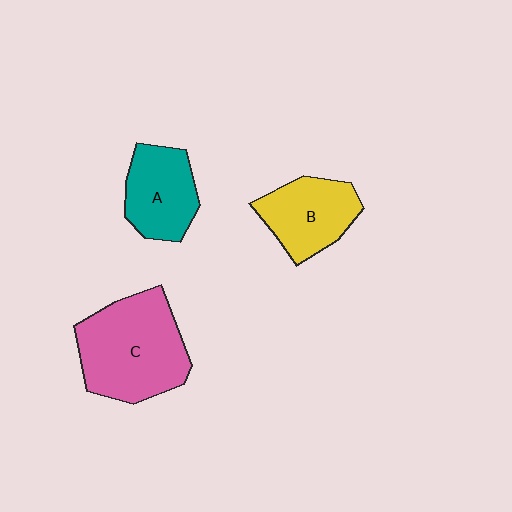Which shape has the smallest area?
Shape A (teal).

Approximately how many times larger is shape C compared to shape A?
Approximately 1.7 times.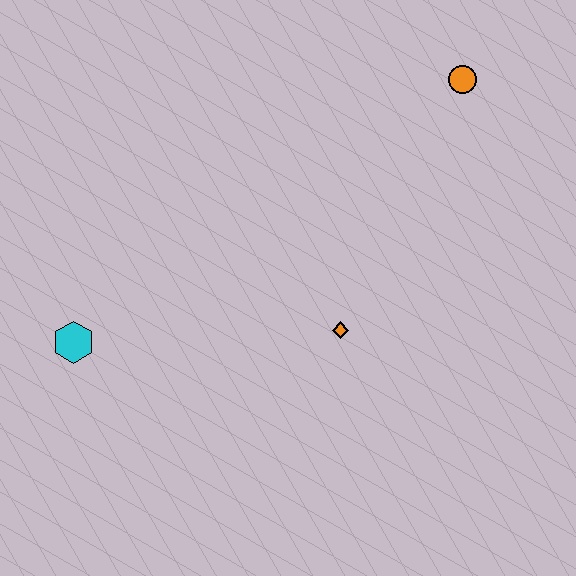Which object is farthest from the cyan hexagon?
The orange circle is farthest from the cyan hexagon.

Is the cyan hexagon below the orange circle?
Yes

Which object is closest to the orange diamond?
The cyan hexagon is closest to the orange diamond.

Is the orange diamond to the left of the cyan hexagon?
No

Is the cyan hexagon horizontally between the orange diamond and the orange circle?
No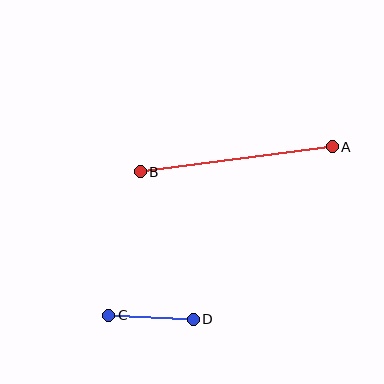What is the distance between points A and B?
The distance is approximately 194 pixels.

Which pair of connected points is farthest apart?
Points A and B are farthest apart.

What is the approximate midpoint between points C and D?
The midpoint is at approximately (151, 317) pixels.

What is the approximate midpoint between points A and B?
The midpoint is at approximately (236, 159) pixels.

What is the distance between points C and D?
The distance is approximately 85 pixels.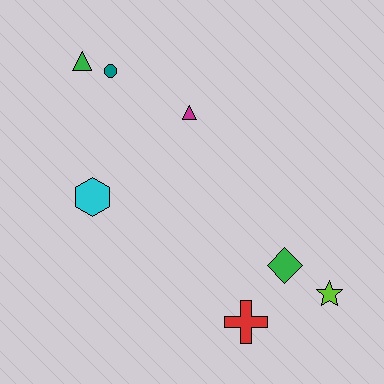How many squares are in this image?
There are no squares.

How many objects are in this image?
There are 7 objects.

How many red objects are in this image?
There is 1 red object.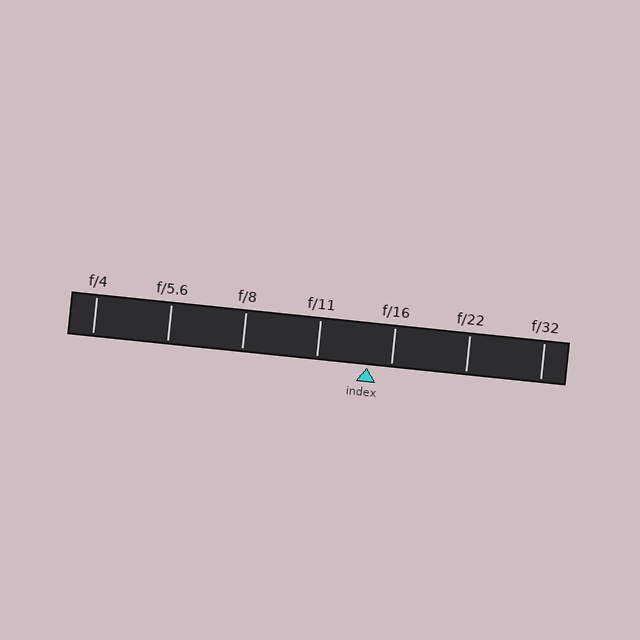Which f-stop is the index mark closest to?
The index mark is closest to f/16.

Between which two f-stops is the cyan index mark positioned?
The index mark is between f/11 and f/16.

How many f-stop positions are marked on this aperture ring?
There are 7 f-stop positions marked.